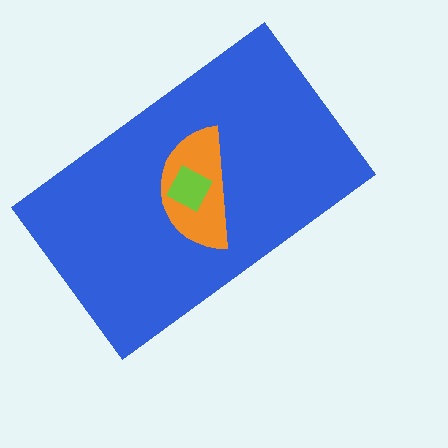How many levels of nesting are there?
3.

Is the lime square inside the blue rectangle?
Yes.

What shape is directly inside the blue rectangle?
The orange semicircle.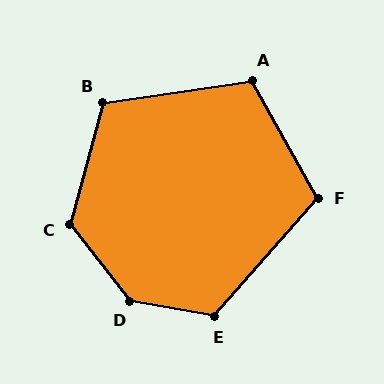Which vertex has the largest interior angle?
D, at approximately 137 degrees.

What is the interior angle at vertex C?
Approximately 127 degrees (obtuse).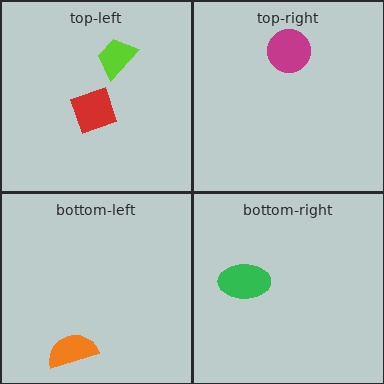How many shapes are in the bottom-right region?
1.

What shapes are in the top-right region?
The magenta circle.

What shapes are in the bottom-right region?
The green ellipse.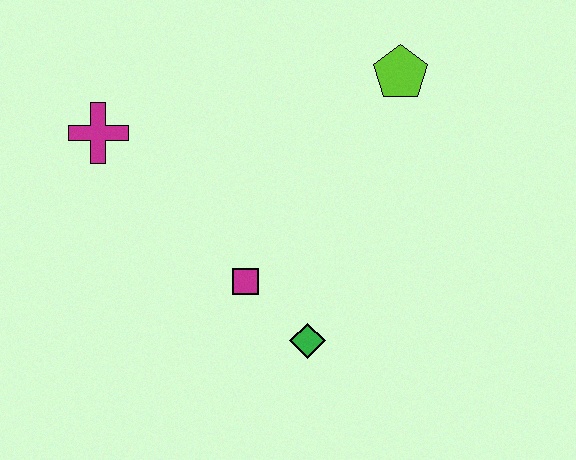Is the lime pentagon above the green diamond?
Yes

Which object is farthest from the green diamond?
The magenta cross is farthest from the green diamond.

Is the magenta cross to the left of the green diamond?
Yes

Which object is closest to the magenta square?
The green diamond is closest to the magenta square.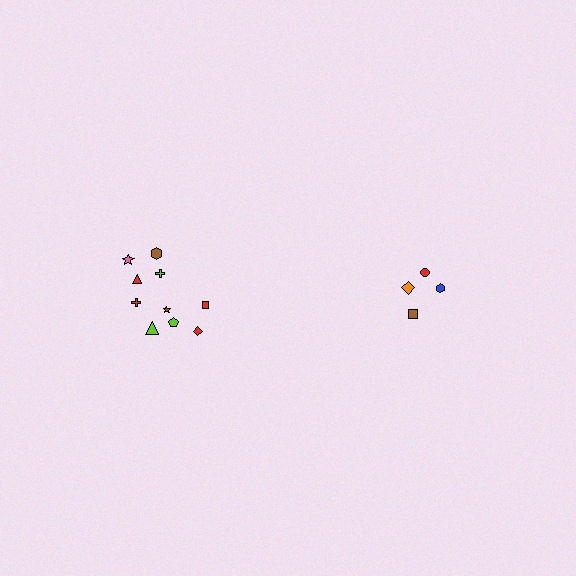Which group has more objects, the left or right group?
The left group.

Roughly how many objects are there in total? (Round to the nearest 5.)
Roughly 15 objects in total.